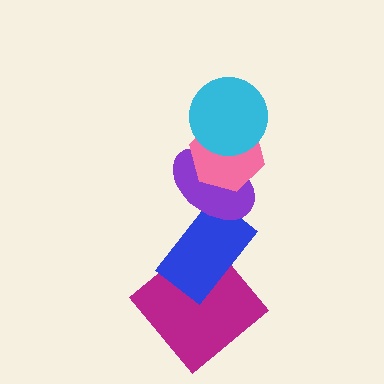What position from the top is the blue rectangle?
The blue rectangle is 4th from the top.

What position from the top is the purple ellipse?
The purple ellipse is 3rd from the top.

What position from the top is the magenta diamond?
The magenta diamond is 5th from the top.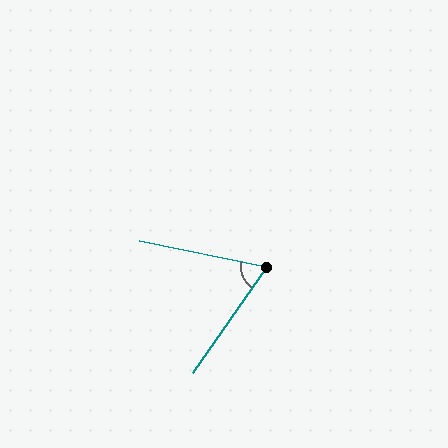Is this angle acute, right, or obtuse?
It is acute.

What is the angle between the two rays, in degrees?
Approximately 66 degrees.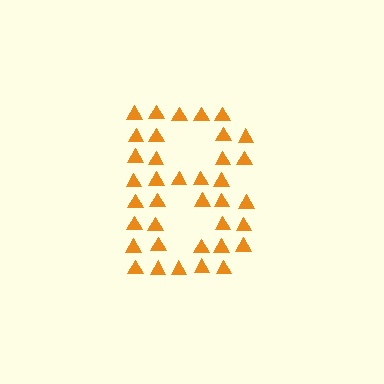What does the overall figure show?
The overall figure shows the letter B.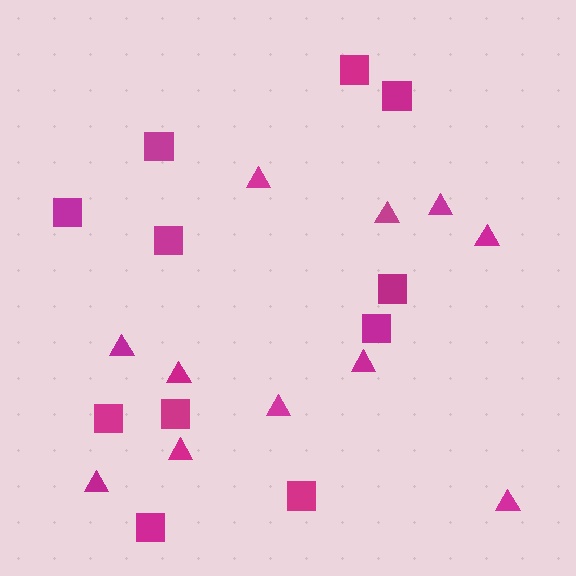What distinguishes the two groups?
There are 2 groups: one group of squares (11) and one group of triangles (11).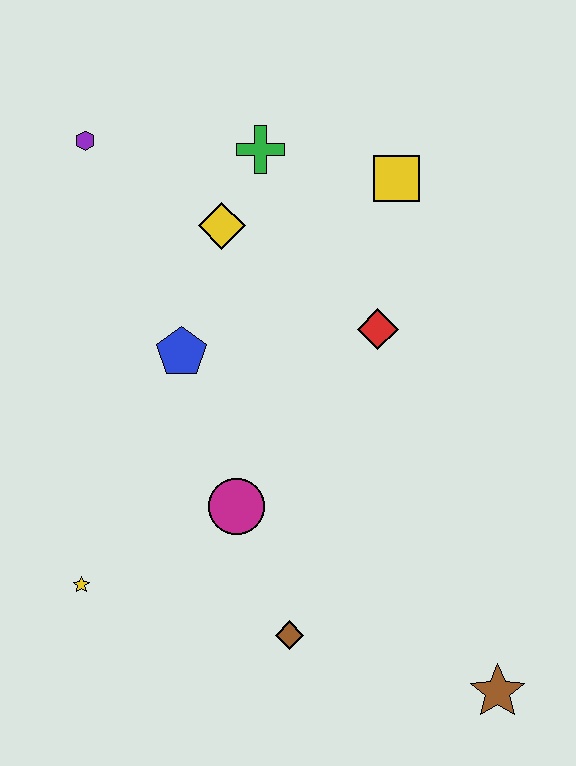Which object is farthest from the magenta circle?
The purple hexagon is farthest from the magenta circle.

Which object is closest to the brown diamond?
The magenta circle is closest to the brown diamond.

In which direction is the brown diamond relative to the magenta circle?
The brown diamond is below the magenta circle.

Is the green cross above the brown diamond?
Yes